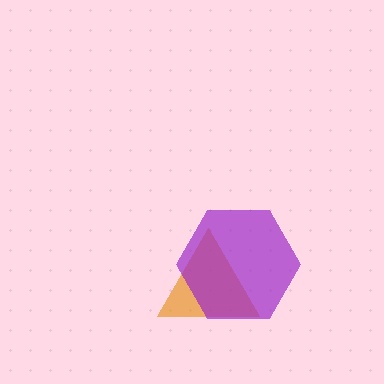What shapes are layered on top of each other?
The layered shapes are: an orange triangle, a purple hexagon.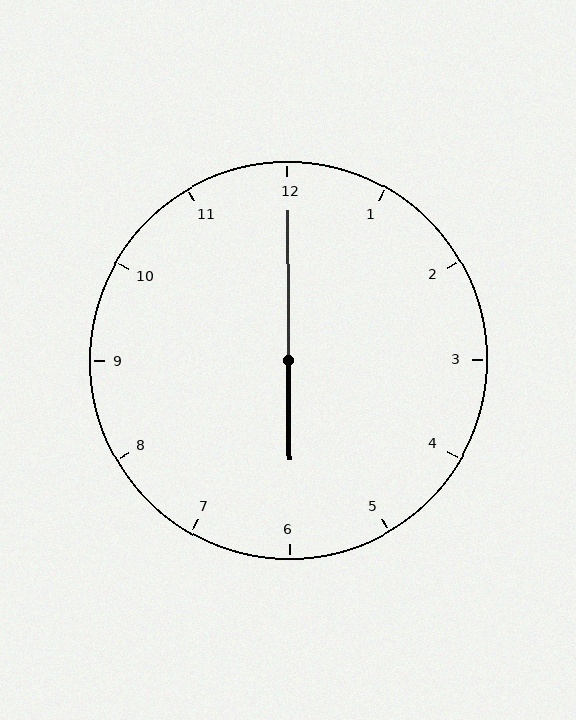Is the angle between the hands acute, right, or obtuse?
It is obtuse.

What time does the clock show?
6:00.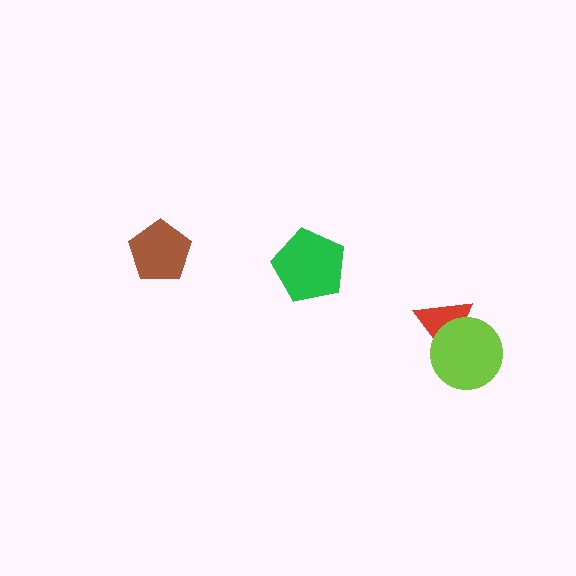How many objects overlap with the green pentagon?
0 objects overlap with the green pentagon.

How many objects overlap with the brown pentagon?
0 objects overlap with the brown pentagon.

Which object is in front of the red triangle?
The lime circle is in front of the red triangle.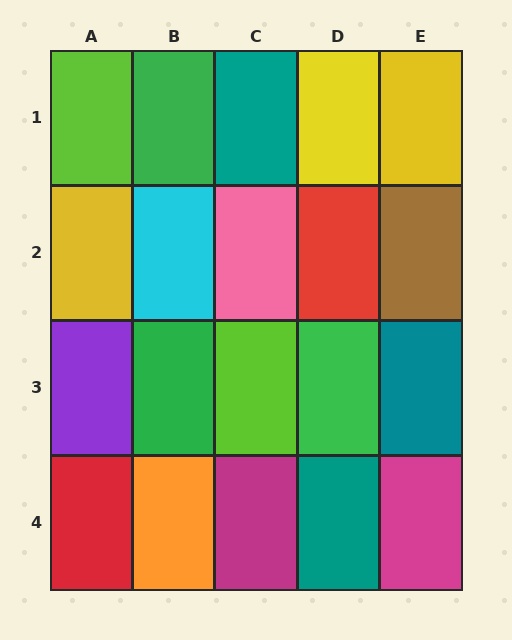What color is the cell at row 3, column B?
Green.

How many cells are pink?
1 cell is pink.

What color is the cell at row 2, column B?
Cyan.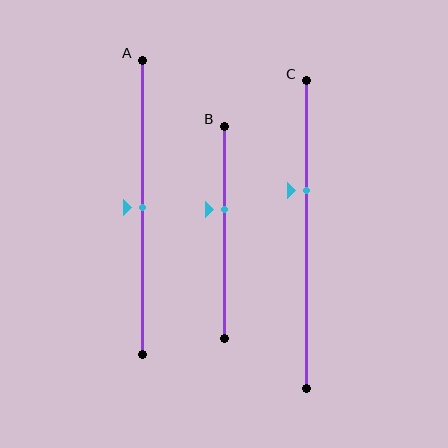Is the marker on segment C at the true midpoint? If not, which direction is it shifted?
No, the marker on segment C is shifted upward by about 14% of the segment length.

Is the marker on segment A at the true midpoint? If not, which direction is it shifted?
Yes, the marker on segment A is at the true midpoint.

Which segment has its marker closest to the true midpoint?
Segment A has its marker closest to the true midpoint.